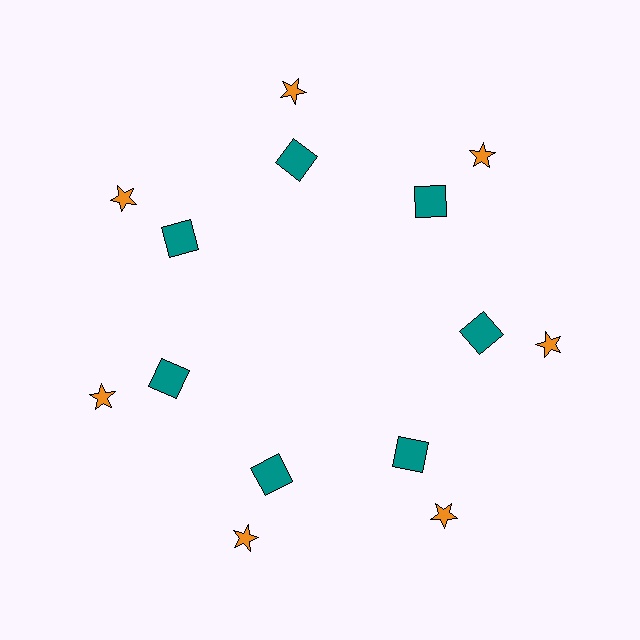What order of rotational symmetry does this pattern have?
This pattern has 7-fold rotational symmetry.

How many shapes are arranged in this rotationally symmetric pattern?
There are 14 shapes, arranged in 7 groups of 2.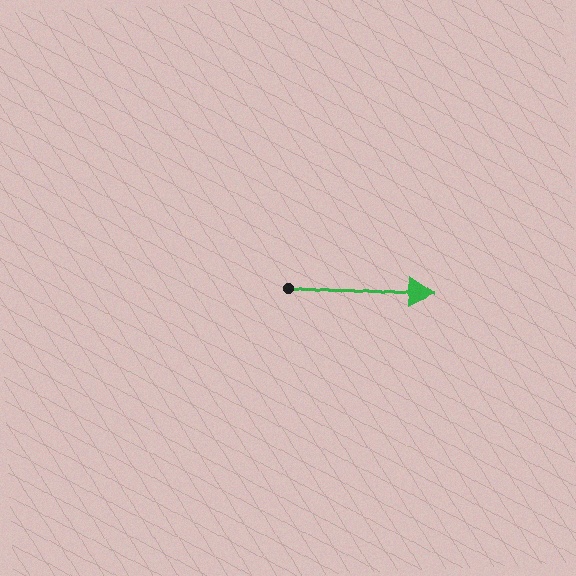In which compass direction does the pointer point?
East.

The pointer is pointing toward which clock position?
Roughly 3 o'clock.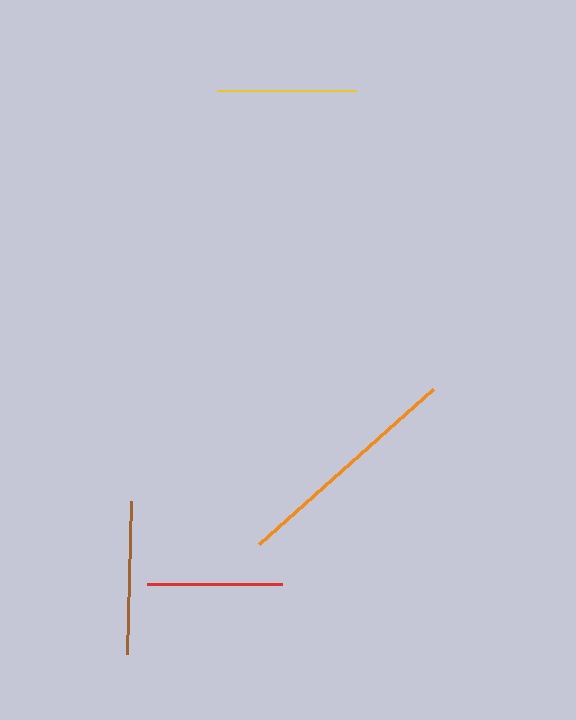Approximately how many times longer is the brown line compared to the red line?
The brown line is approximately 1.1 times the length of the red line.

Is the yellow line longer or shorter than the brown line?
The brown line is longer than the yellow line.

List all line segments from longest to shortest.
From longest to shortest: orange, brown, yellow, red.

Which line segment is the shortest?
The red line is the shortest at approximately 135 pixels.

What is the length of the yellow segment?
The yellow segment is approximately 139 pixels long.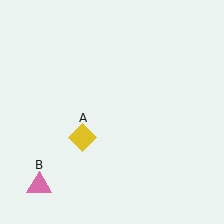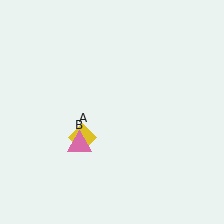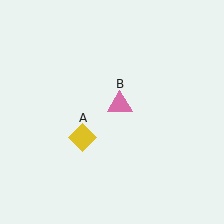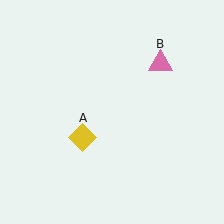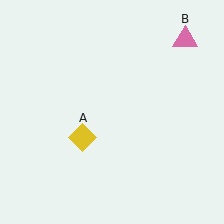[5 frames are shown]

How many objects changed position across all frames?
1 object changed position: pink triangle (object B).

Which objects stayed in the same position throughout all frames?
Yellow diamond (object A) remained stationary.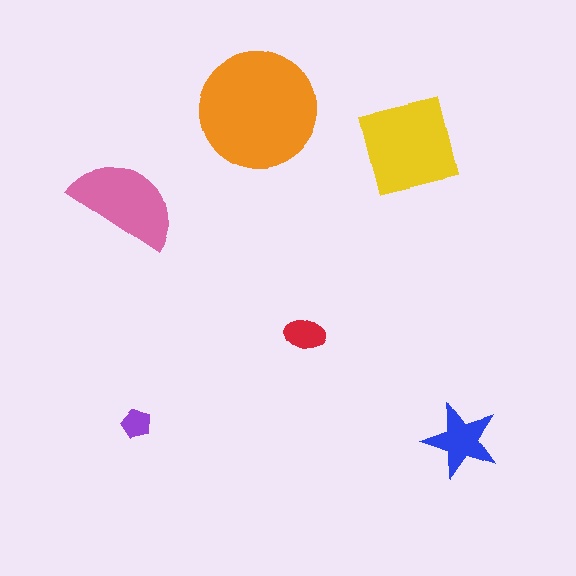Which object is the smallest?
The purple pentagon.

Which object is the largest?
The orange circle.